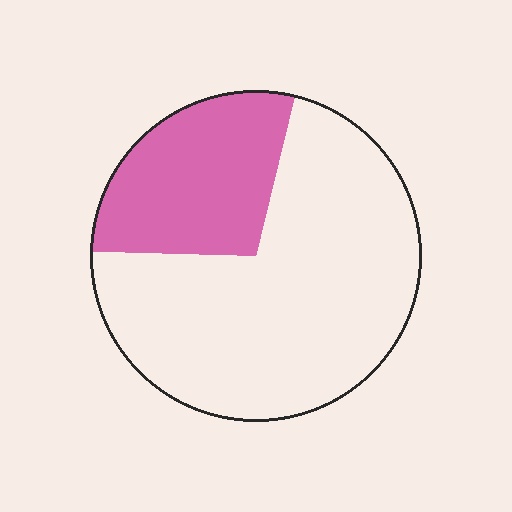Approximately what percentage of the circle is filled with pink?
Approximately 30%.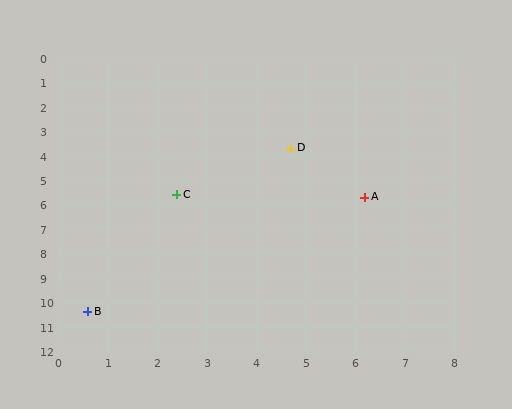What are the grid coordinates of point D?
Point D is at approximately (4.7, 3.7).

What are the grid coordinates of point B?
Point B is at approximately (0.6, 10.4).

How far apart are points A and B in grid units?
Points A and B are about 7.3 grid units apart.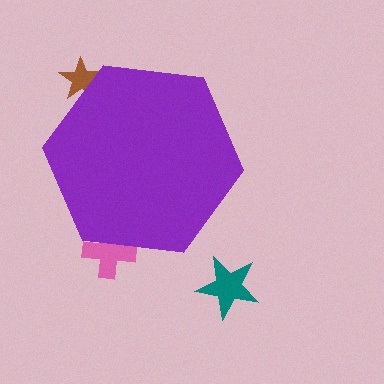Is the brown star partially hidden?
Yes, the brown star is partially hidden behind the purple hexagon.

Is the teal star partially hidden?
No, the teal star is fully visible.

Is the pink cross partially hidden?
Yes, the pink cross is partially hidden behind the purple hexagon.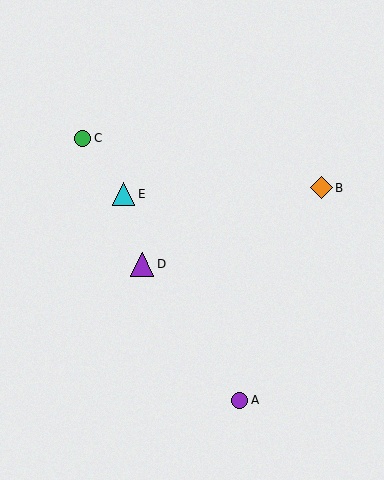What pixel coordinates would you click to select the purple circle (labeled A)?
Click at (239, 400) to select the purple circle A.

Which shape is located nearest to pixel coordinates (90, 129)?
The green circle (labeled C) at (83, 138) is nearest to that location.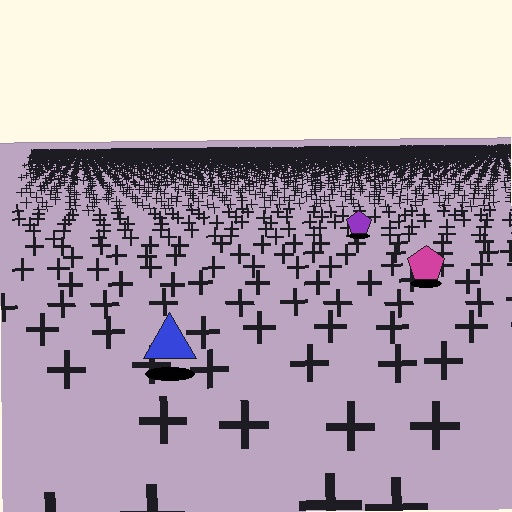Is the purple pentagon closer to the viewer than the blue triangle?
No. The blue triangle is closer — you can tell from the texture gradient: the ground texture is coarser near it.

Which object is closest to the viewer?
The blue triangle is closest. The texture marks near it are larger and more spread out.